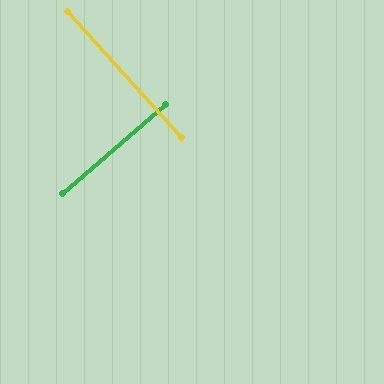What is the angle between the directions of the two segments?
Approximately 89 degrees.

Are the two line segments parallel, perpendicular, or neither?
Perpendicular — they meet at approximately 89°.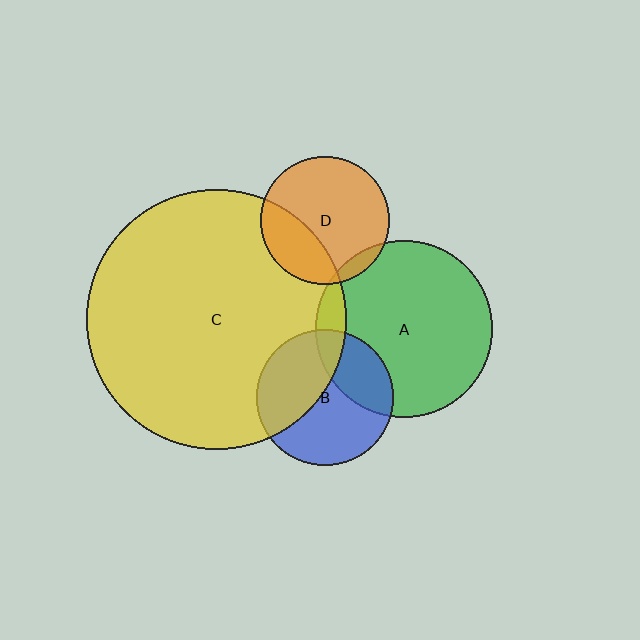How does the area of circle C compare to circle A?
Approximately 2.2 times.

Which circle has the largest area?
Circle C (yellow).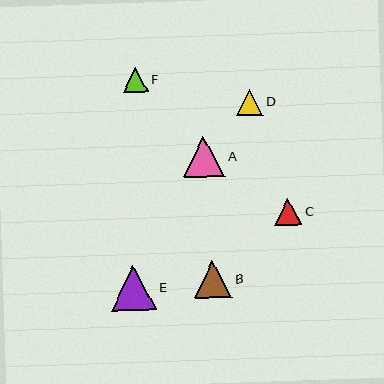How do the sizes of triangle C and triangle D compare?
Triangle C and triangle D are approximately the same size.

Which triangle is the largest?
Triangle E is the largest with a size of approximately 45 pixels.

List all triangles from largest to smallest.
From largest to smallest: E, A, B, C, D, F.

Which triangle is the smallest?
Triangle F is the smallest with a size of approximately 25 pixels.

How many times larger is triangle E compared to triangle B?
Triangle E is approximately 1.2 times the size of triangle B.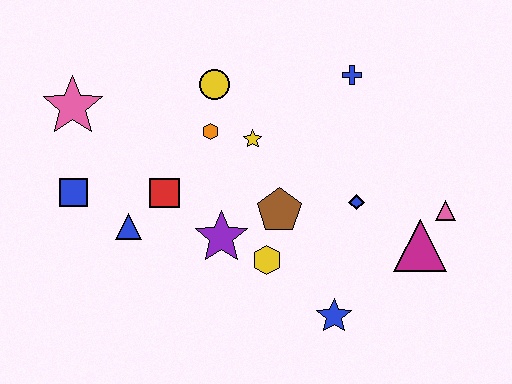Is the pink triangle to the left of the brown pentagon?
No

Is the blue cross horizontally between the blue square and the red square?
No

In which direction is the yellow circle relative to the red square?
The yellow circle is above the red square.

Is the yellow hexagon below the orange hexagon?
Yes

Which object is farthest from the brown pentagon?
The pink star is farthest from the brown pentagon.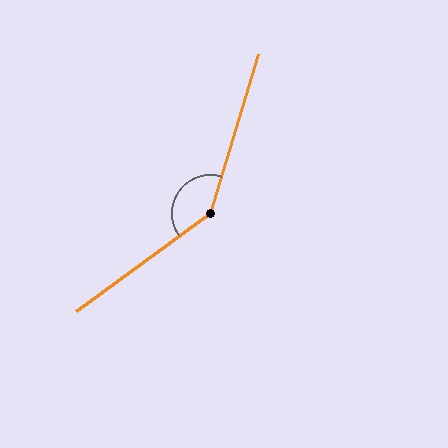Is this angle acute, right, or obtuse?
It is obtuse.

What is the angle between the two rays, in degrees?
Approximately 143 degrees.